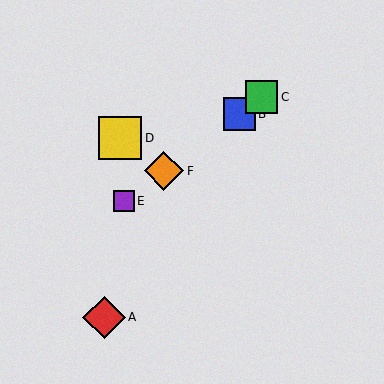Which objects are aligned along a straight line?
Objects B, C, E, F are aligned along a straight line.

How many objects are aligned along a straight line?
4 objects (B, C, E, F) are aligned along a straight line.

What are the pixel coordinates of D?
Object D is at (120, 138).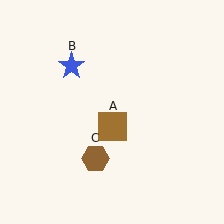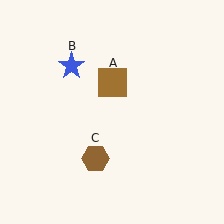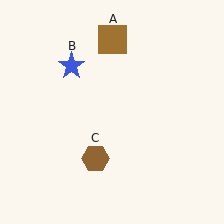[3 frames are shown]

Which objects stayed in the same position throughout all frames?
Blue star (object B) and brown hexagon (object C) remained stationary.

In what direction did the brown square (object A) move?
The brown square (object A) moved up.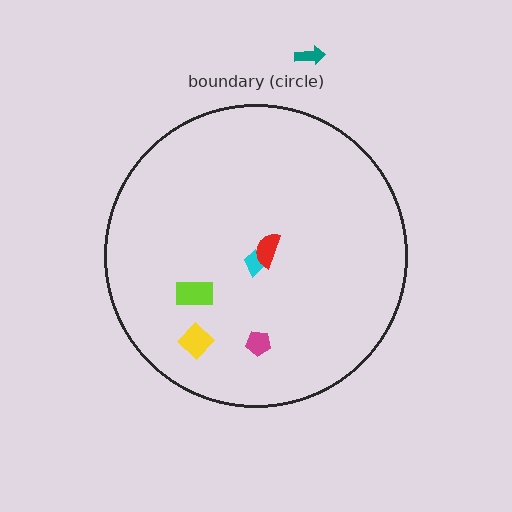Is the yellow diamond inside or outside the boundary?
Inside.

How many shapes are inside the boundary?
5 inside, 1 outside.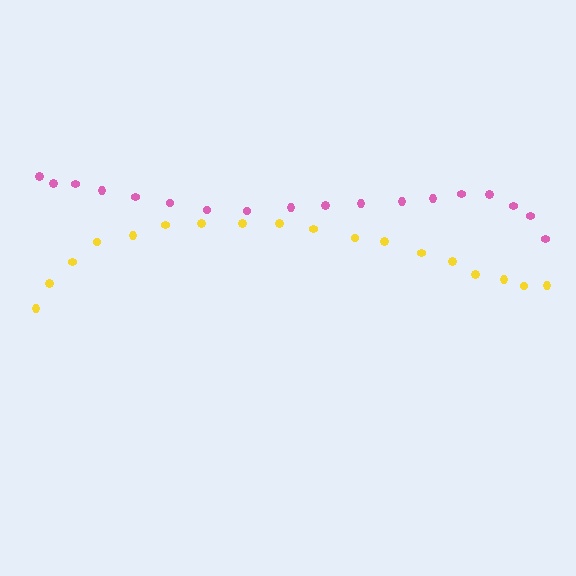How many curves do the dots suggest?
There are 2 distinct paths.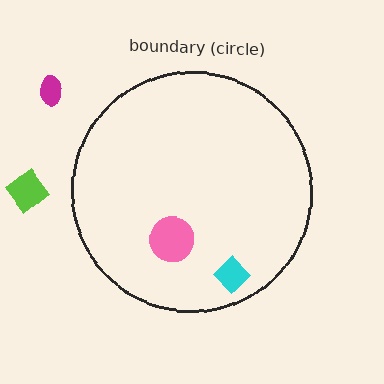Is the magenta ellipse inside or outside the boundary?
Outside.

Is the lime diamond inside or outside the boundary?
Outside.